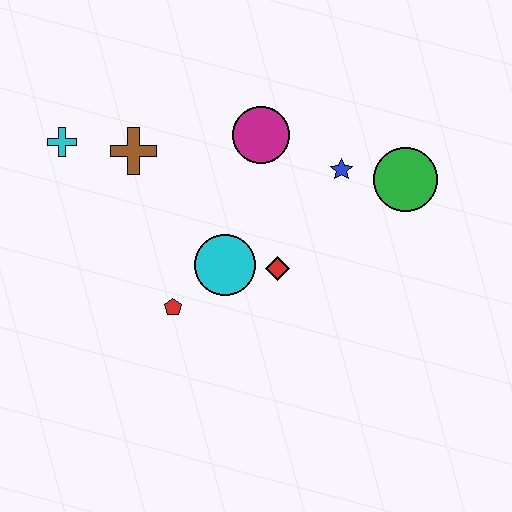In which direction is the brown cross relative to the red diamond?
The brown cross is to the left of the red diamond.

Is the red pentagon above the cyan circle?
No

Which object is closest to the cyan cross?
The brown cross is closest to the cyan cross.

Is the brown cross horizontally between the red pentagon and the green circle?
No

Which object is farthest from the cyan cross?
The green circle is farthest from the cyan cross.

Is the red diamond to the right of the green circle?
No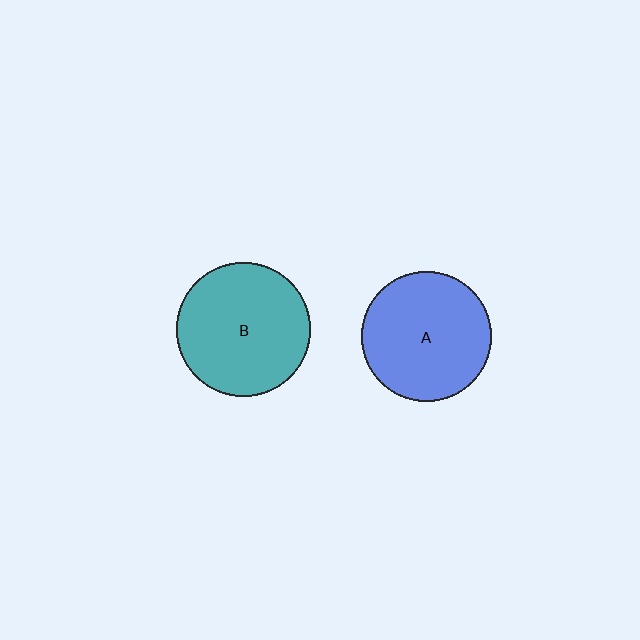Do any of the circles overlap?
No, none of the circles overlap.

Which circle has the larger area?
Circle B (teal).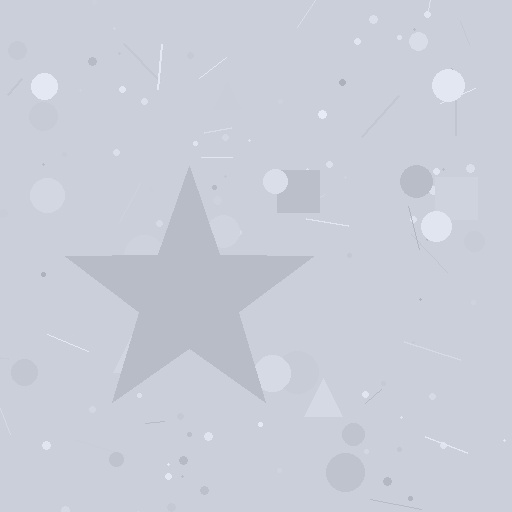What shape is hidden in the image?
A star is hidden in the image.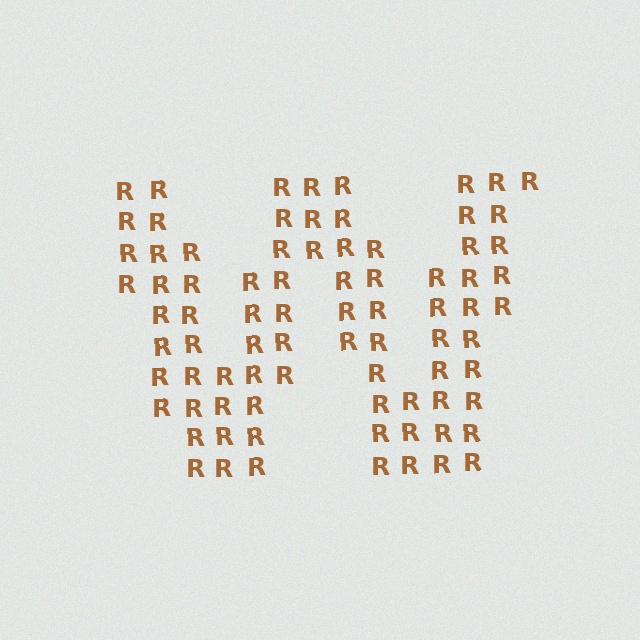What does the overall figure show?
The overall figure shows the letter W.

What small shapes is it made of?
It is made of small letter R's.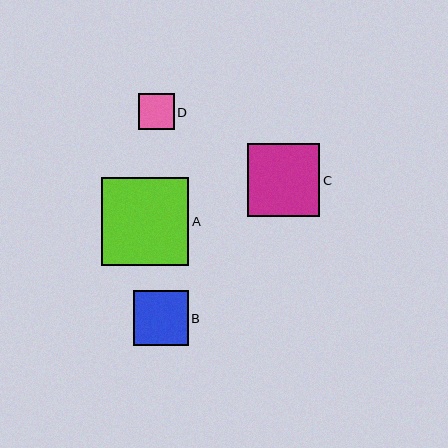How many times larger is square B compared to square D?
Square B is approximately 1.5 times the size of square D.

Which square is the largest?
Square A is the largest with a size of approximately 88 pixels.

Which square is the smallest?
Square D is the smallest with a size of approximately 36 pixels.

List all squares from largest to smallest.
From largest to smallest: A, C, B, D.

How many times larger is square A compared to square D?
Square A is approximately 2.4 times the size of square D.